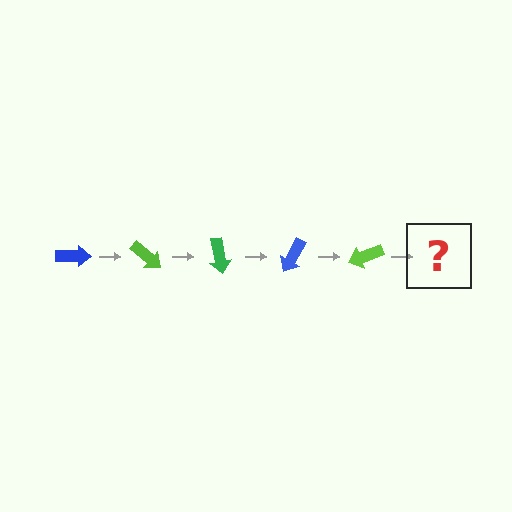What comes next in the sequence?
The next element should be a green arrow, rotated 200 degrees from the start.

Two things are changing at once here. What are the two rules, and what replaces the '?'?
The two rules are that it rotates 40 degrees each step and the color cycles through blue, lime, and green. The '?' should be a green arrow, rotated 200 degrees from the start.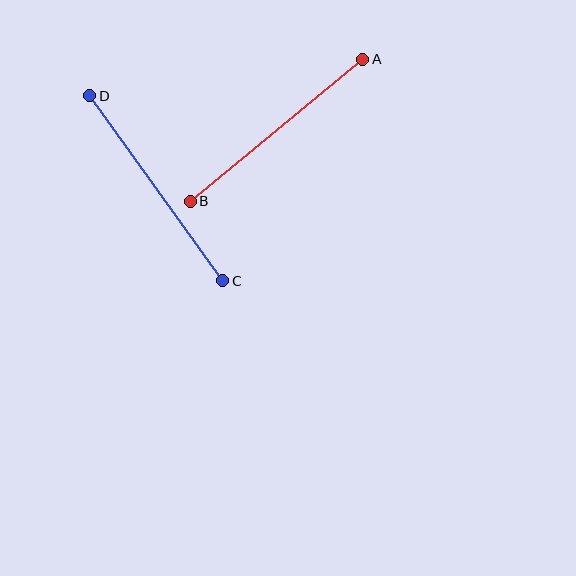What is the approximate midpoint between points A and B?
The midpoint is at approximately (277, 130) pixels.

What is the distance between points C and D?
The distance is approximately 228 pixels.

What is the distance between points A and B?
The distance is approximately 224 pixels.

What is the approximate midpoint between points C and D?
The midpoint is at approximately (156, 188) pixels.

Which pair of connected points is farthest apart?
Points C and D are farthest apart.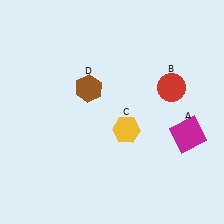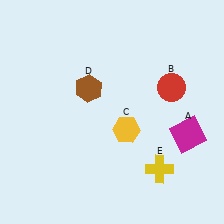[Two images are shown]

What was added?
A yellow cross (E) was added in Image 2.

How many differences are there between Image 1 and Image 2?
There is 1 difference between the two images.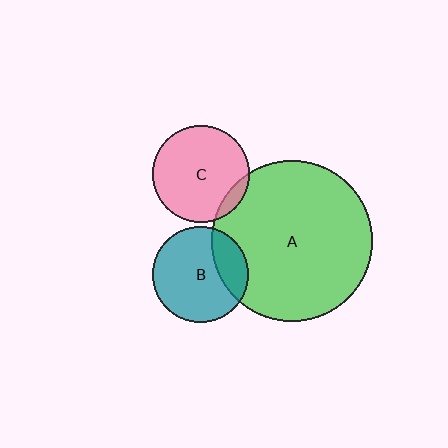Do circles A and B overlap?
Yes.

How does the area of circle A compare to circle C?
Approximately 2.8 times.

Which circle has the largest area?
Circle A (green).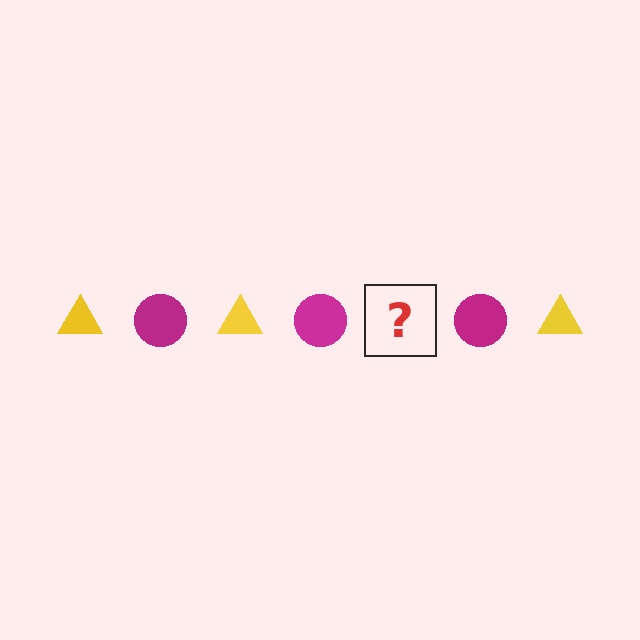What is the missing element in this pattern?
The missing element is a yellow triangle.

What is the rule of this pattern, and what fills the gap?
The rule is that the pattern alternates between yellow triangle and magenta circle. The gap should be filled with a yellow triangle.